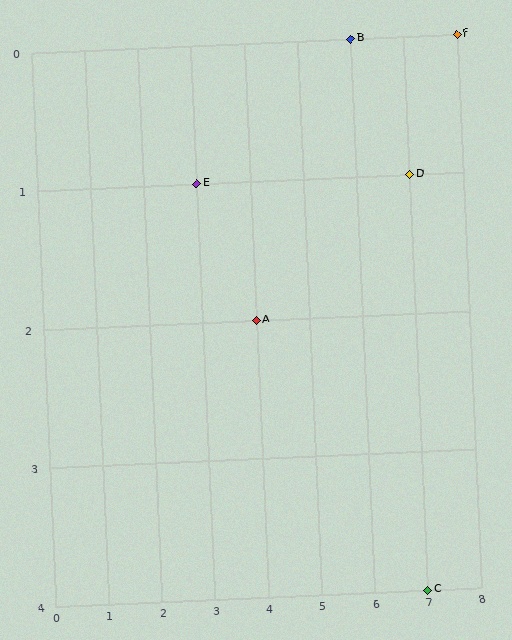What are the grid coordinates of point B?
Point B is at grid coordinates (6, 0).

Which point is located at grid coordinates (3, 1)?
Point E is at (3, 1).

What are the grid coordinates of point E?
Point E is at grid coordinates (3, 1).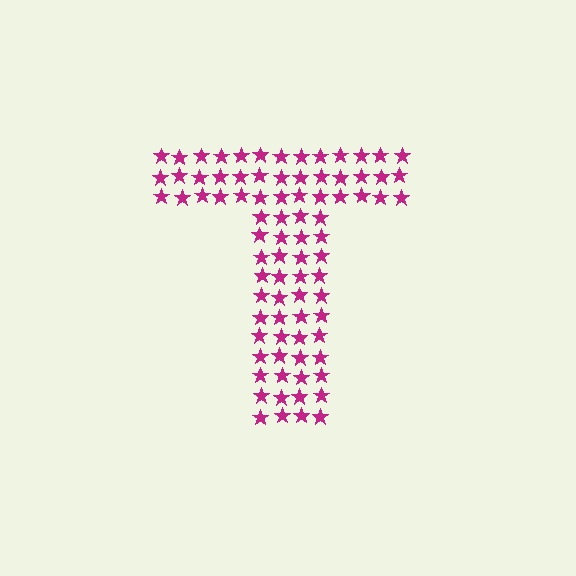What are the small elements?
The small elements are stars.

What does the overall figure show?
The overall figure shows the letter T.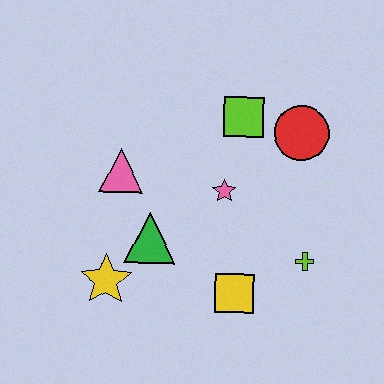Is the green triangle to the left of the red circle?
Yes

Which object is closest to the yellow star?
The green triangle is closest to the yellow star.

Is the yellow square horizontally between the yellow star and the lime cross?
Yes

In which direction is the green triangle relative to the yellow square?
The green triangle is to the left of the yellow square.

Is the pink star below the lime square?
Yes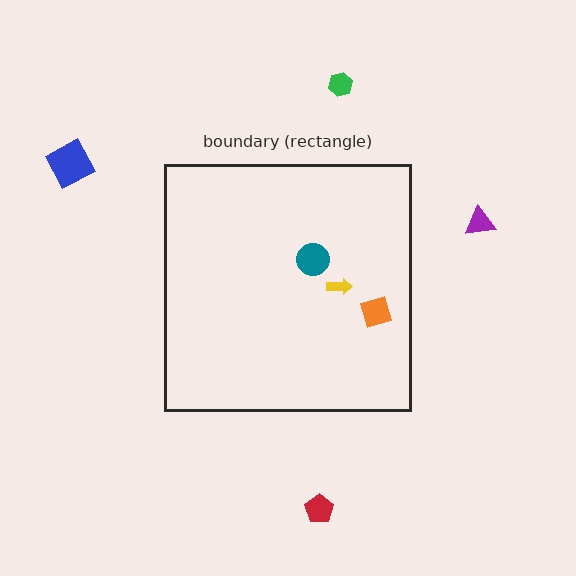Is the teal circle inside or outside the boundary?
Inside.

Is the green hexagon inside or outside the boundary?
Outside.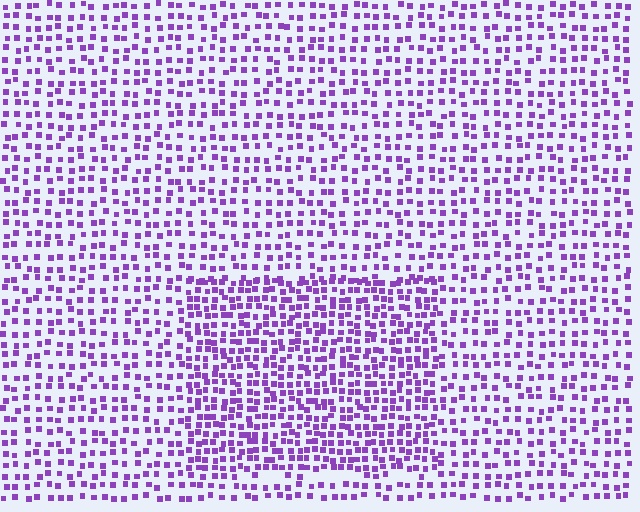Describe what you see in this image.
The image contains small purple elements arranged at two different densities. A rectangle-shaped region is visible where the elements are more densely packed than the surrounding area.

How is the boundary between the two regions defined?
The boundary is defined by a change in element density (approximately 1.7x ratio). All elements are the same color, size, and shape.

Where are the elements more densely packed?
The elements are more densely packed inside the rectangle boundary.